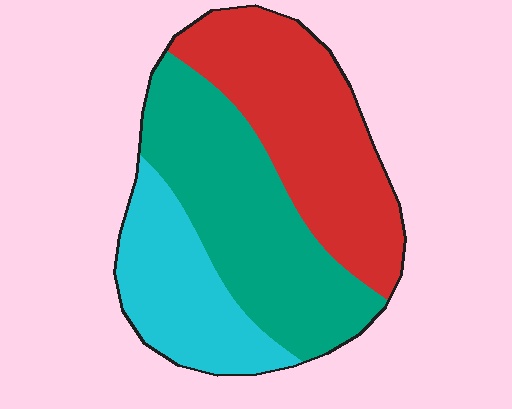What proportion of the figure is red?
Red covers 37% of the figure.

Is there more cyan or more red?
Red.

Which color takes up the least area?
Cyan, at roughly 25%.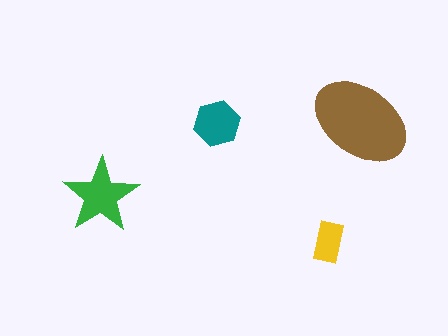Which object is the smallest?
The yellow rectangle.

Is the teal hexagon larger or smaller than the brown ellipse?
Smaller.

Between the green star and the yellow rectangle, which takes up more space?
The green star.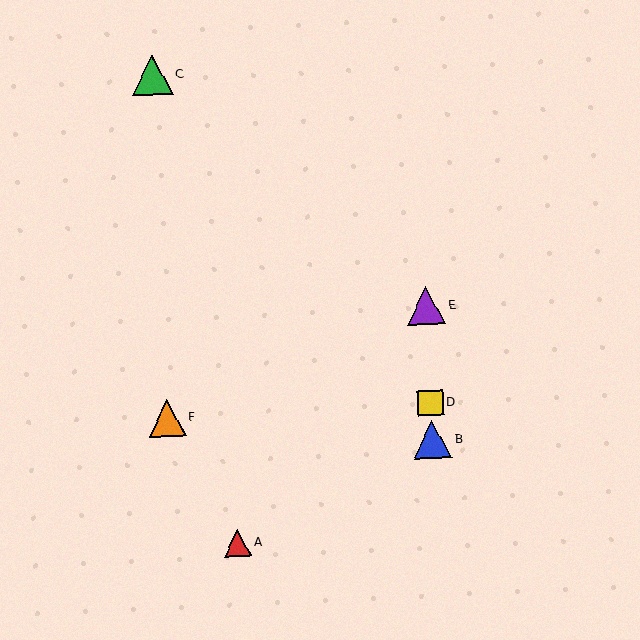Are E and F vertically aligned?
No, E is at x≈426 and F is at x≈167.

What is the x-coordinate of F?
Object F is at x≈167.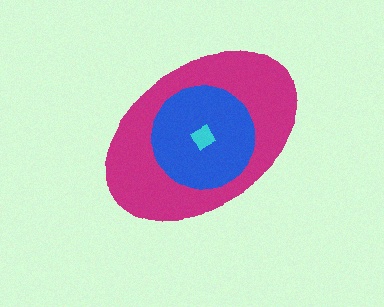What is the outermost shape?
The magenta ellipse.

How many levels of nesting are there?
3.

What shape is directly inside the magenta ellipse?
The blue circle.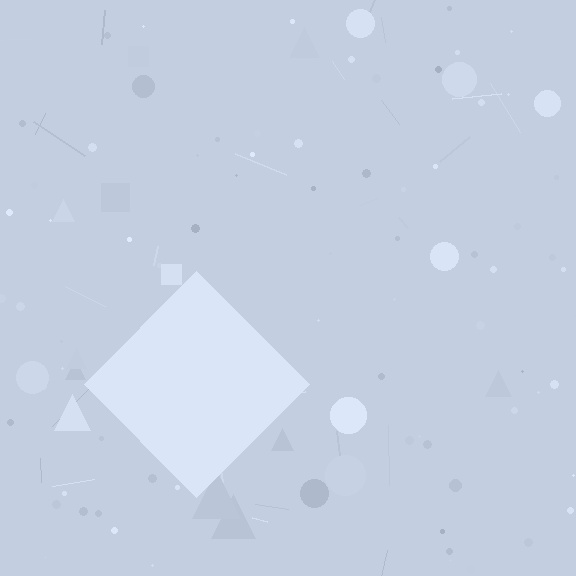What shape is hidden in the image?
A diamond is hidden in the image.